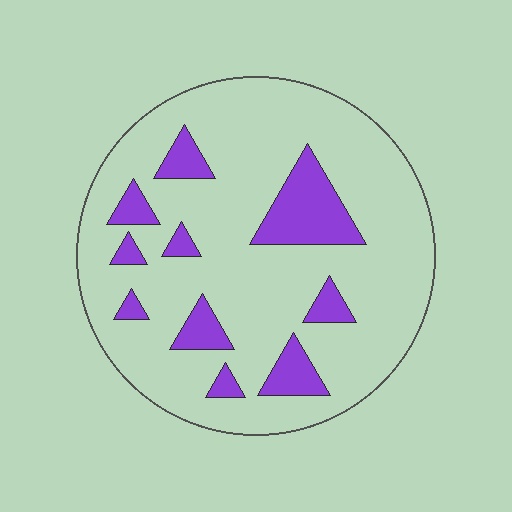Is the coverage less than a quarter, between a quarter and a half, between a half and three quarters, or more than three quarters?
Less than a quarter.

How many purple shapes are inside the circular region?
10.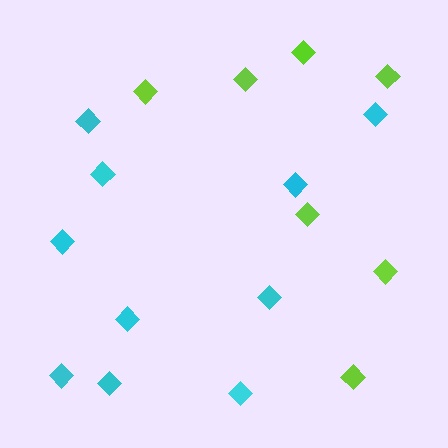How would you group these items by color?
There are 2 groups: one group of cyan diamonds (10) and one group of lime diamonds (7).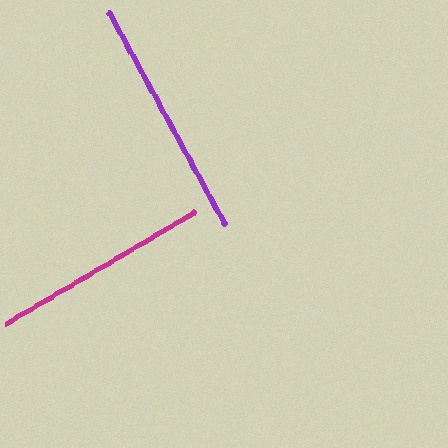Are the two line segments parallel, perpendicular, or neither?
Perpendicular — they meet at approximately 88°.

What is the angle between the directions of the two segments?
Approximately 88 degrees.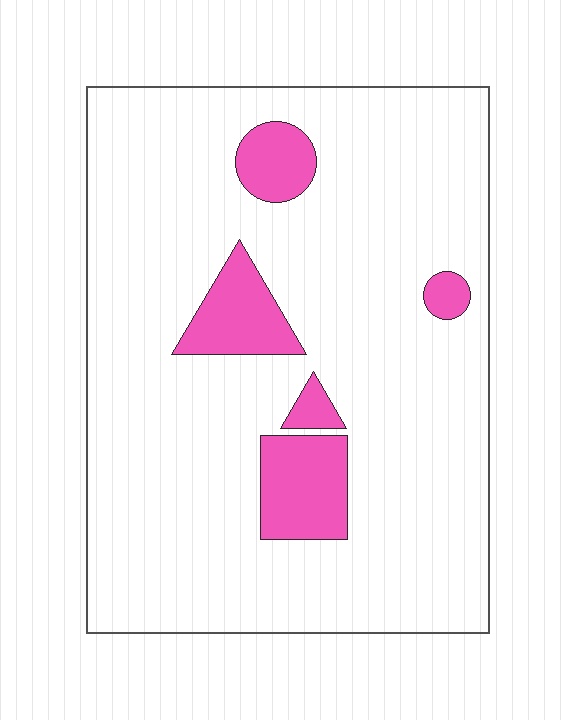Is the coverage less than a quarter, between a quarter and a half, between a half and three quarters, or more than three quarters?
Less than a quarter.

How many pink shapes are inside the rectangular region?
5.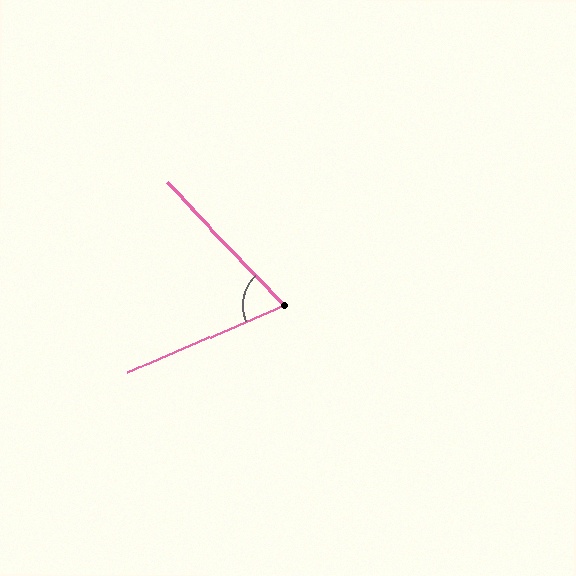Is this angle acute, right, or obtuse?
It is acute.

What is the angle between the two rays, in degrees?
Approximately 70 degrees.